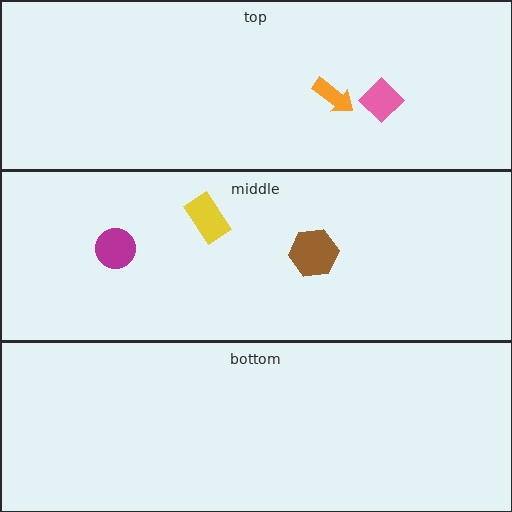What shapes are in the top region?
The orange arrow, the pink diamond.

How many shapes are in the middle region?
3.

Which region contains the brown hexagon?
The middle region.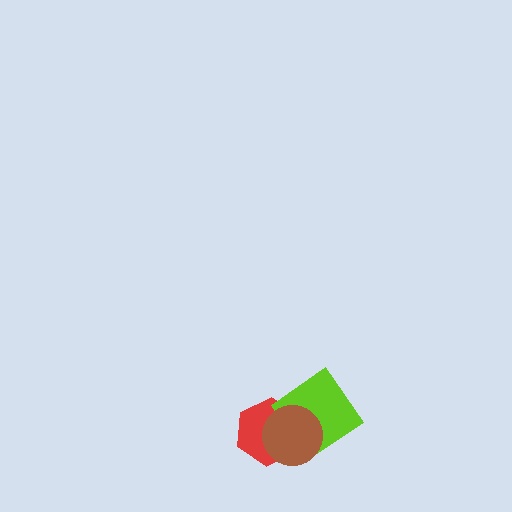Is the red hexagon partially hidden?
Yes, it is partially covered by another shape.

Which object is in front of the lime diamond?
The brown circle is in front of the lime diamond.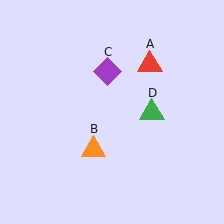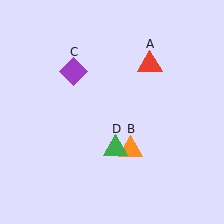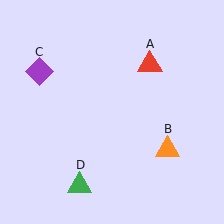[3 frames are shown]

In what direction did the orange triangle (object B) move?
The orange triangle (object B) moved right.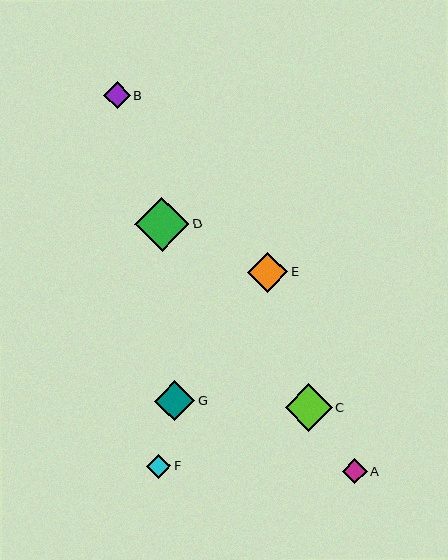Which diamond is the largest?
Diamond D is the largest with a size of approximately 54 pixels.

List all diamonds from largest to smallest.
From largest to smallest: D, C, E, G, B, A, F.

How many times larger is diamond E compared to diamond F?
Diamond E is approximately 1.6 times the size of diamond F.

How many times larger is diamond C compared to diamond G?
Diamond C is approximately 1.2 times the size of diamond G.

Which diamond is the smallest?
Diamond F is the smallest with a size of approximately 25 pixels.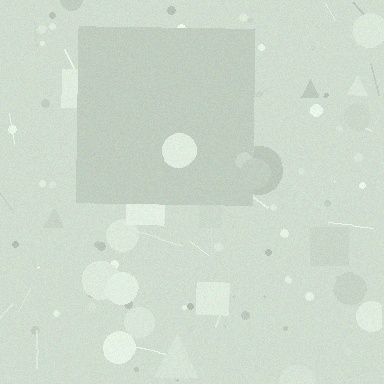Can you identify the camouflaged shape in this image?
The camouflaged shape is a square.